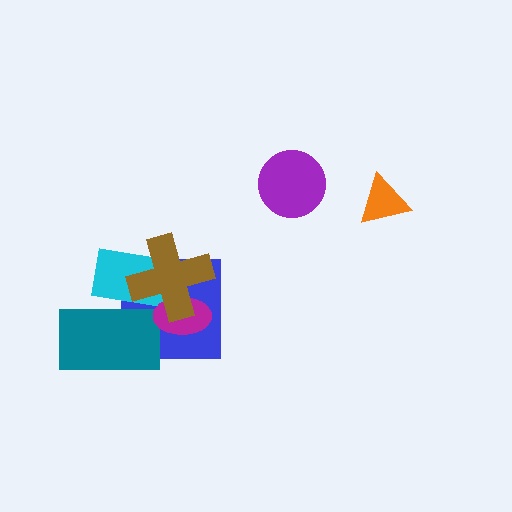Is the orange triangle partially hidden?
No, no other shape covers it.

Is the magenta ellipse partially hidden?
Yes, it is partially covered by another shape.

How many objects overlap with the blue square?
4 objects overlap with the blue square.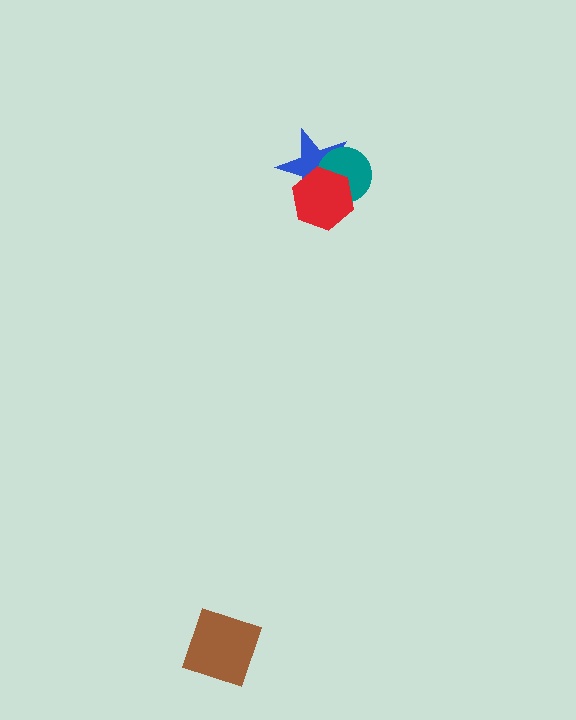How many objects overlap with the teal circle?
2 objects overlap with the teal circle.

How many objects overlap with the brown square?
0 objects overlap with the brown square.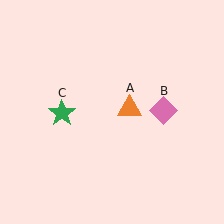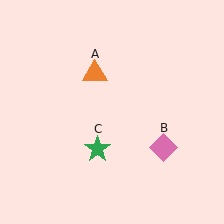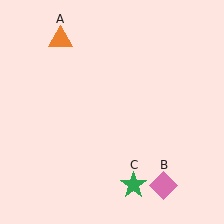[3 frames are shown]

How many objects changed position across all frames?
3 objects changed position: orange triangle (object A), pink diamond (object B), green star (object C).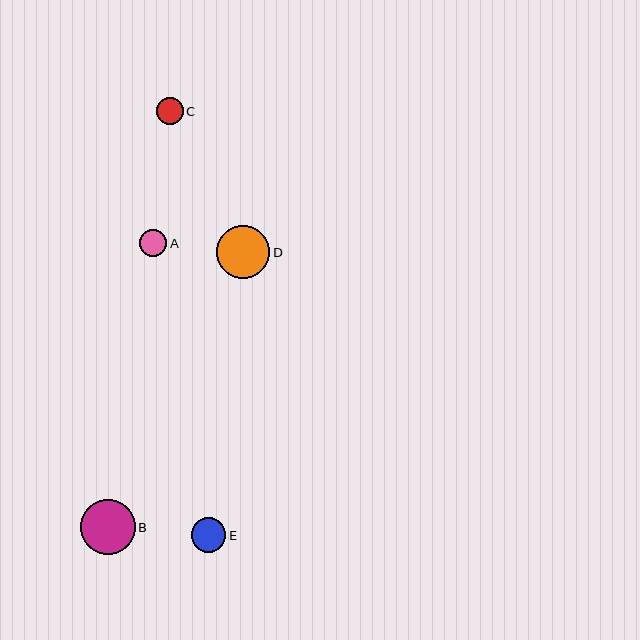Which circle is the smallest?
Circle C is the smallest with a size of approximately 27 pixels.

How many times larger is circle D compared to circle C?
Circle D is approximately 2.0 times the size of circle C.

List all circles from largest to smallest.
From largest to smallest: B, D, E, A, C.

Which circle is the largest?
Circle B is the largest with a size of approximately 54 pixels.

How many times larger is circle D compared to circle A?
Circle D is approximately 1.9 times the size of circle A.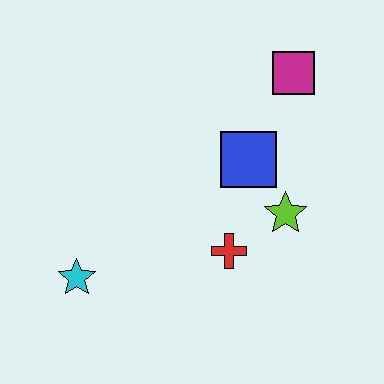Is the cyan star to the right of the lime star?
No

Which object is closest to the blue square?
The lime star is closest to the blue square.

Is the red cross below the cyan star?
No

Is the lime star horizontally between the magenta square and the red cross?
Yes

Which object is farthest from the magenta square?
The cyan star is farthest from the magenta square.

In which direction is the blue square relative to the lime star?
The blue square is above the lime star.